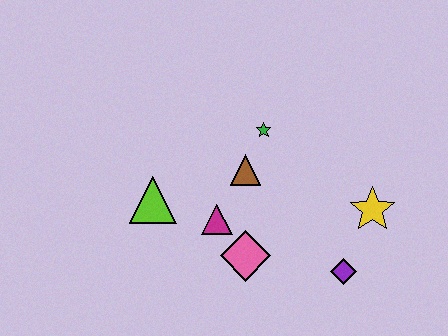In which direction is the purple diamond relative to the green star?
The purple diamond is below the green star.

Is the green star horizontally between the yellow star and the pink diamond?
Yes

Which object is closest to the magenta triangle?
The pink diamond is closest to the magenta triangle.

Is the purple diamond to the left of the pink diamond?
No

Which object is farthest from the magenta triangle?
The yellow star is farthest from the magenta triangle.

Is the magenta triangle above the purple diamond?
Yes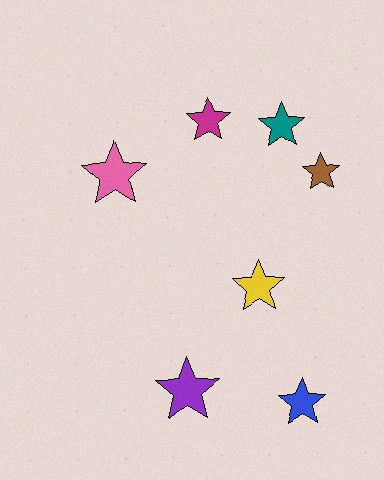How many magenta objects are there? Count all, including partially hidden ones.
There is 1 magenta object.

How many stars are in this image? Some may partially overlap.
There are 7 stars.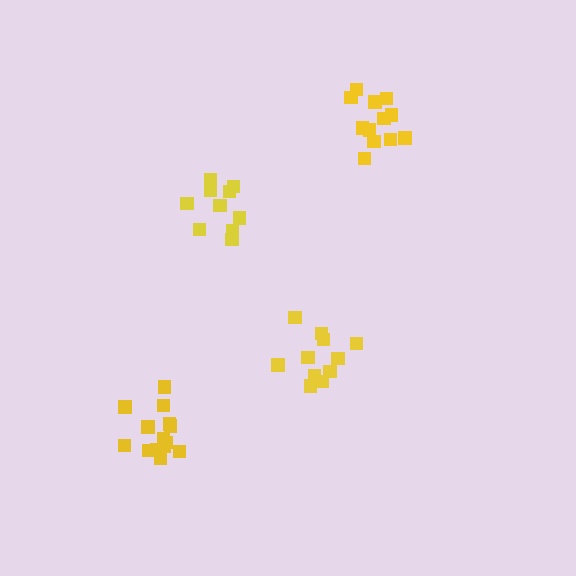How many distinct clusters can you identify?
There are 4 distinct clusters.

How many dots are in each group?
Group 1: 10 dots, Group 2: 14 dots, Group 3: 11 dots, Group 4: 12 dots (47 total).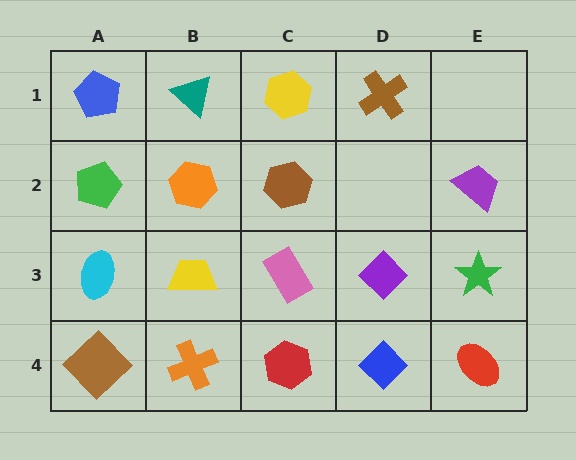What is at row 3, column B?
A yellow trapezoid.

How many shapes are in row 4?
5 shapes.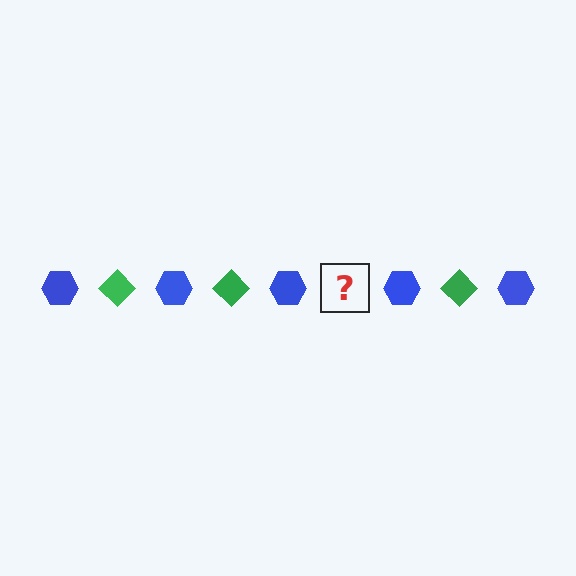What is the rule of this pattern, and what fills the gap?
The rule is that the pattern alternates between blue hexagon and green diamond. The gap should be filled with a green diamond.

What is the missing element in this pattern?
The missing element is a green diamond.